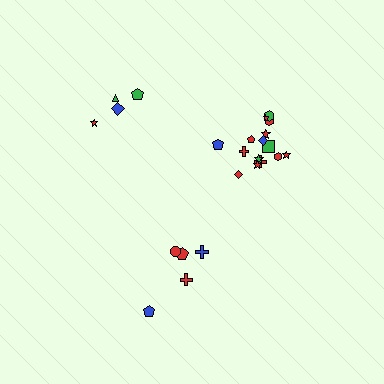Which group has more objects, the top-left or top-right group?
The top-right group.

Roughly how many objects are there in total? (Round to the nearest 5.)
Roughly 25 objects in total.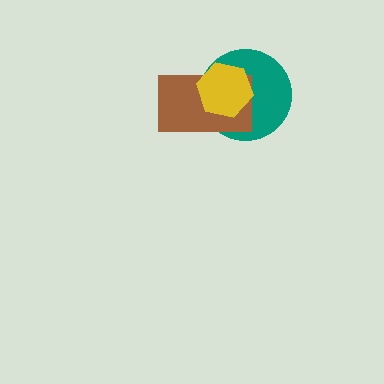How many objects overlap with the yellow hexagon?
2 objects overlap with the yellow hexagon.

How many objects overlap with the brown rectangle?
2 objects overlap with the brown rectangle.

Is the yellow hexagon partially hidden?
No, no other shape covers it.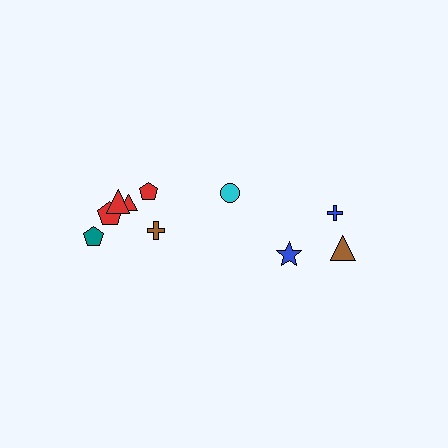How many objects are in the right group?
There are 4 objects.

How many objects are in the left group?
There are 6 objects.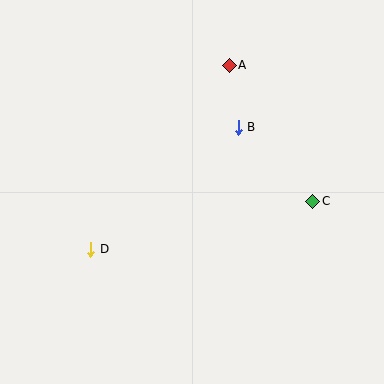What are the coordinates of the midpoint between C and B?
The midpoint between C and B is at (276, 164).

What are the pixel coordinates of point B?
Point B is at (238, 127).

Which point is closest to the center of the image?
Point B at (238, 127) is closest to the center.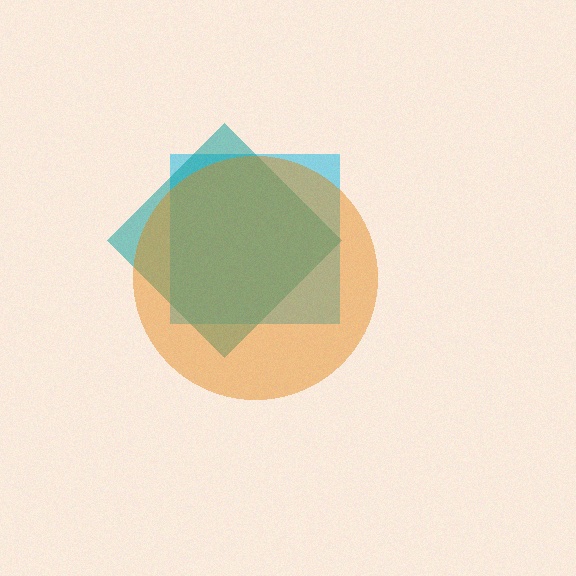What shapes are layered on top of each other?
The layered shapes are: a cyan square, a teal diamond, an orange circle.